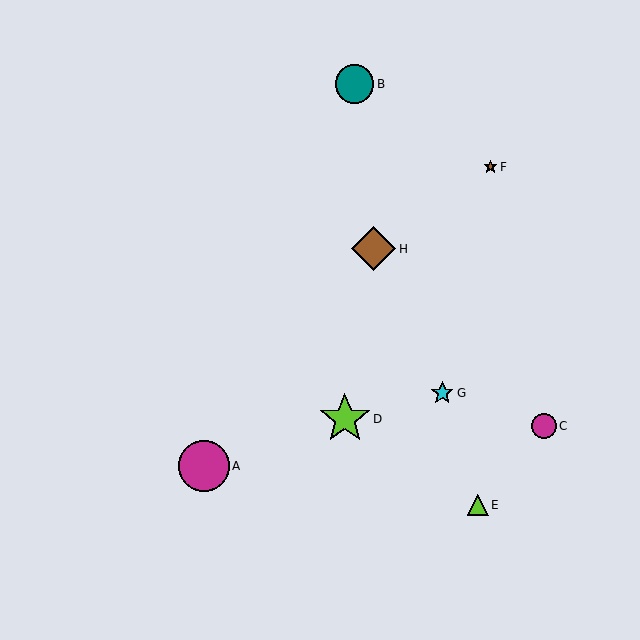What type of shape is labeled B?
Shape B is a teal circle.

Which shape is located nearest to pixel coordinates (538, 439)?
The magenta circle (labeled C) at (544, 426) is nearest to that location.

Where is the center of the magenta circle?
The center of the magenta circle is at (544, 426).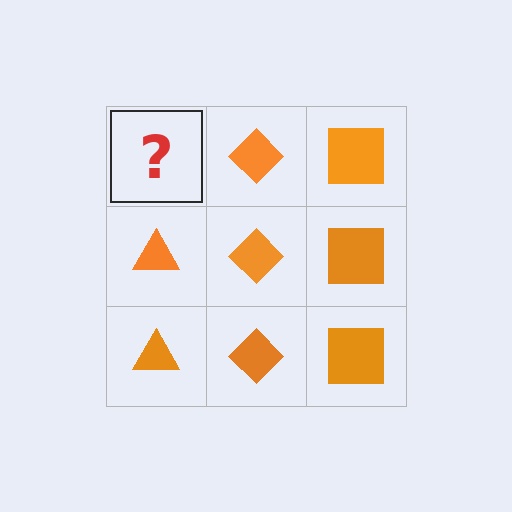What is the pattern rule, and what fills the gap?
The rule is that each column has a consistent shape. The gap should be filled with an orange triangle.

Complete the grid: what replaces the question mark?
The question mark should be replaced with an orange triangle.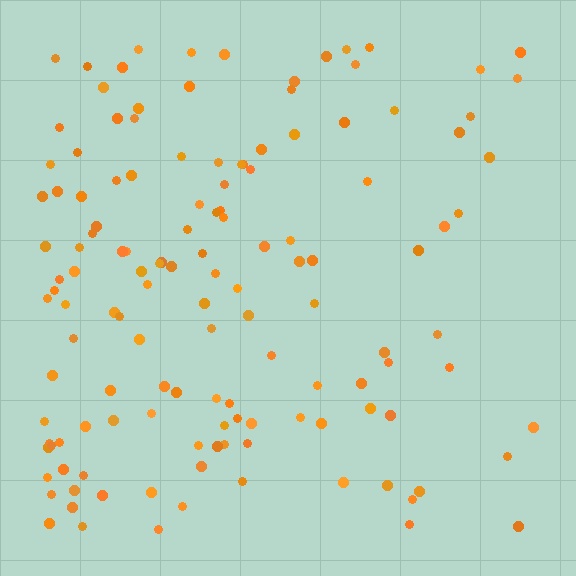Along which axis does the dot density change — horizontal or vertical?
Horizontal.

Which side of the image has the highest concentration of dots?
The left.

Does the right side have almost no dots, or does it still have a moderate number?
Still a moderate number, just noticeably fewer than the left.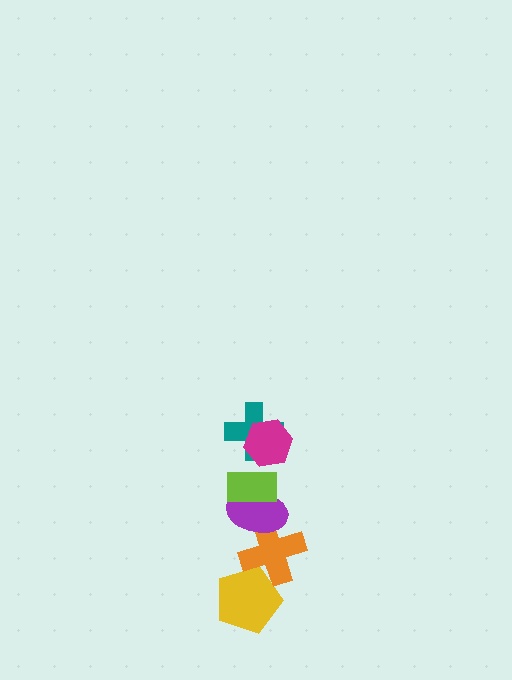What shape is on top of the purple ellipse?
The lime rectangle is on top of the purple ellipse.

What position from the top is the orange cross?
The orange cross is 5th from the top.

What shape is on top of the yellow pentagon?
The orange cross is on top of the yellow pentagon.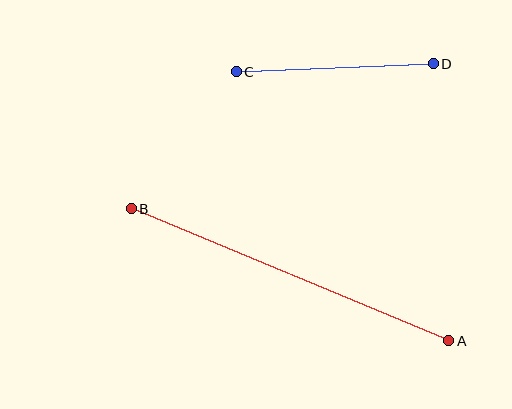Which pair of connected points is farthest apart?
Points A and B are farthest apart.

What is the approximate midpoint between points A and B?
The midpoint is at approximately (290, 275) pixels.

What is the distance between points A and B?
The distance is approximately 344 pixels.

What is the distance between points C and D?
The distance is approximately 197 pixels.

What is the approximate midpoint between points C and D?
The midpoint is at approximately (335, 68) pixels.